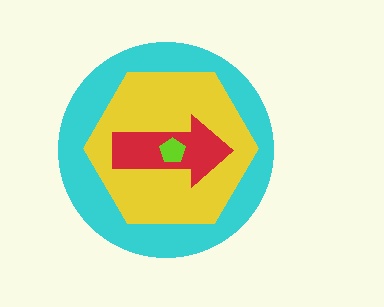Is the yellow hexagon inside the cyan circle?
Yes.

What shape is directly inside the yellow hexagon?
The red arrow.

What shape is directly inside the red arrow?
The lime pentagon.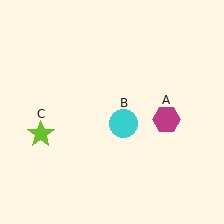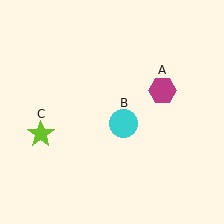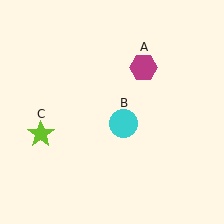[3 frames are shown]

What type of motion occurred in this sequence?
The magenta hexagon (object A) rotated counterclockwise around the center of the scene.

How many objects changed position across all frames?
1 object changed position: magenta hexagon (object A).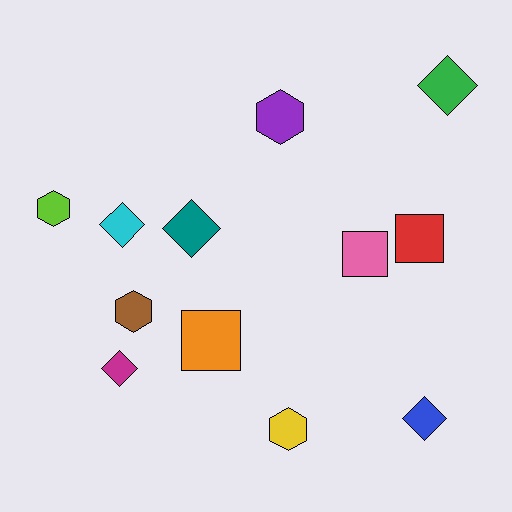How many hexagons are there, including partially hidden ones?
There are 4 hexagons.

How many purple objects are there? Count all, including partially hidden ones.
There is 1 purple object.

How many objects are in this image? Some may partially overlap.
There are 12 objects.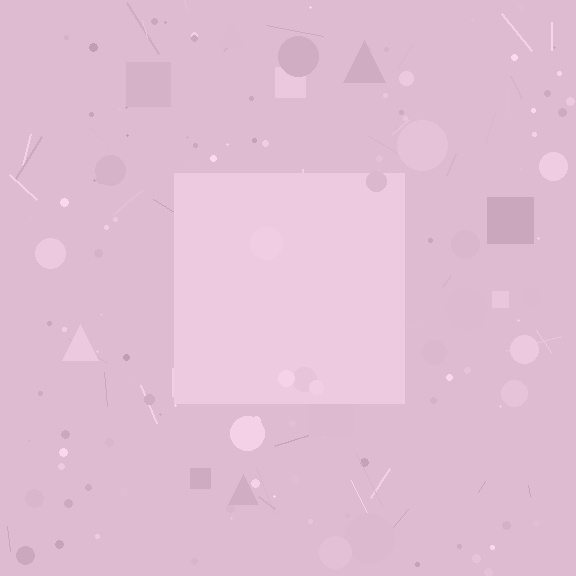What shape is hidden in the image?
A square is hidden in the image.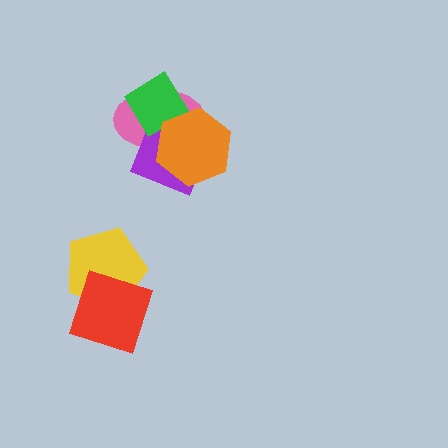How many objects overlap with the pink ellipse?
3 objects overlap with the pink ellipse.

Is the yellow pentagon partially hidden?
Yes, it is partially covered by another shape.